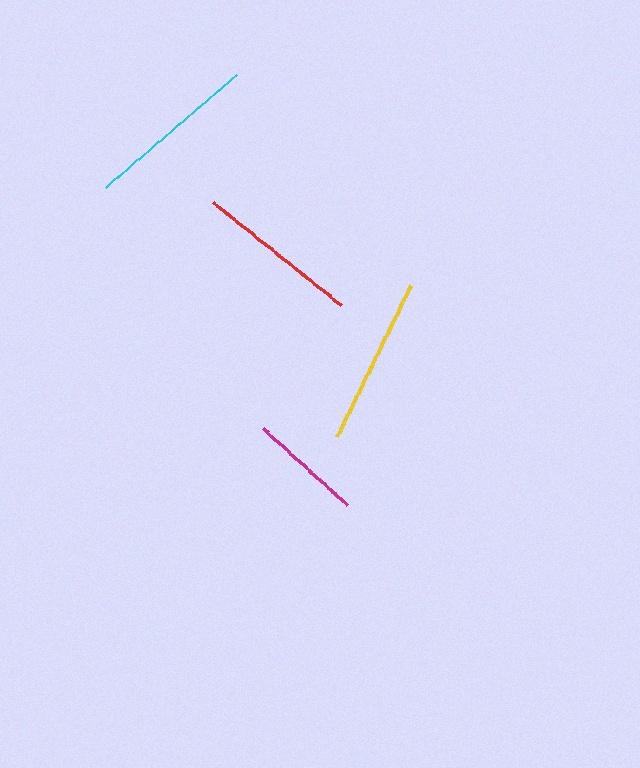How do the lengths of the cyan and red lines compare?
The cyan and red lines are approximately the same length.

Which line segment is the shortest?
The magenta line is the shortest at approximately 114 pixels.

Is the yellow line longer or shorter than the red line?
The yellow line is longer than the red line.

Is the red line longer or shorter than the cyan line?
The cyan line is longer than the red line.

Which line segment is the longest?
The cyan line is the longest at approximately 173 pixels.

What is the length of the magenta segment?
The magenta segment is approximately 114 pixels long.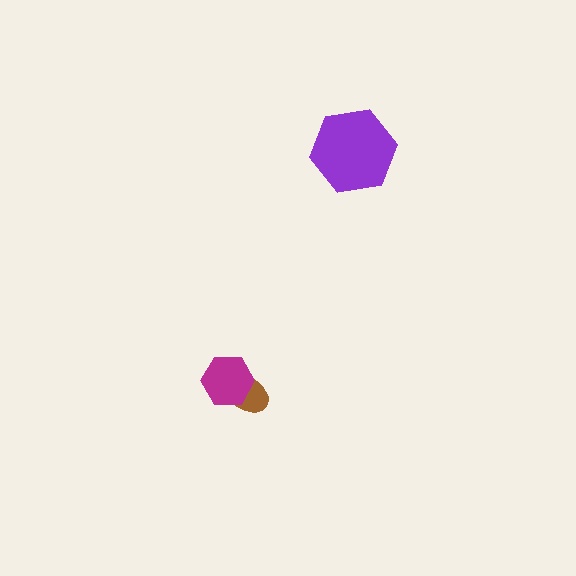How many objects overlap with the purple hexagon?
0 objects overlap with the purple hexagon.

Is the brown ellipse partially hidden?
Yes, it is partially covered by another shape.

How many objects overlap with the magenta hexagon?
1 object overlaps with the magenta hexagon.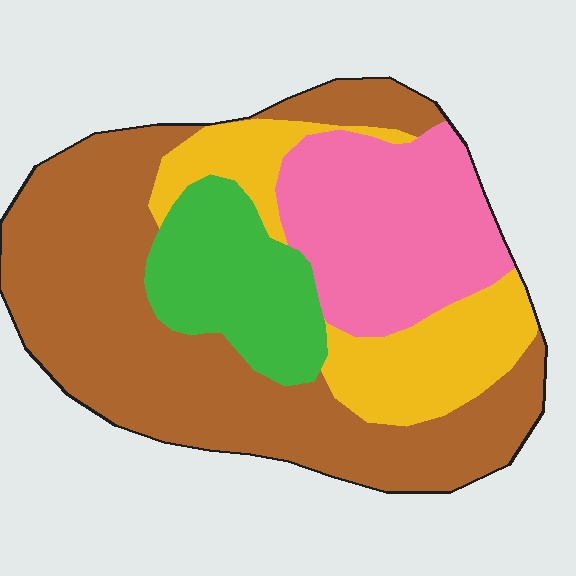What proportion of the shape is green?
Green covers about 15% of the shape.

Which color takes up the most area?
Brown, at roughly 45%.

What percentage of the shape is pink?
Pink covers about 20% of the shape.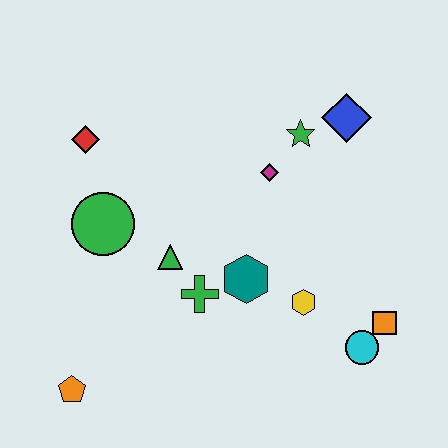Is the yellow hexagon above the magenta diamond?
No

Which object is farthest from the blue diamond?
The orange pentagon is farthest from the blue diamond.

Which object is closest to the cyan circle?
The orange square is closest to the cyan circle.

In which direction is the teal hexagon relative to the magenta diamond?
The teal hexagon is below the magenta diamond.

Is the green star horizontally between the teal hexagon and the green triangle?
No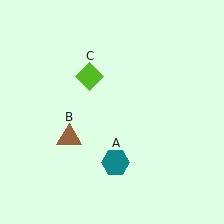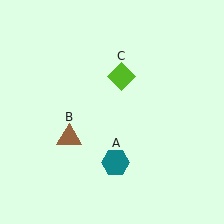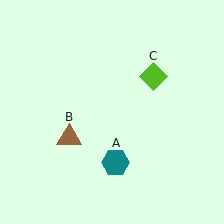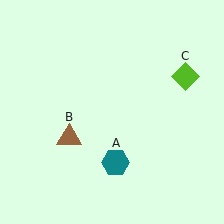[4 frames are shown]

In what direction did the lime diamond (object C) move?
The lime diamond (object C) moved right.